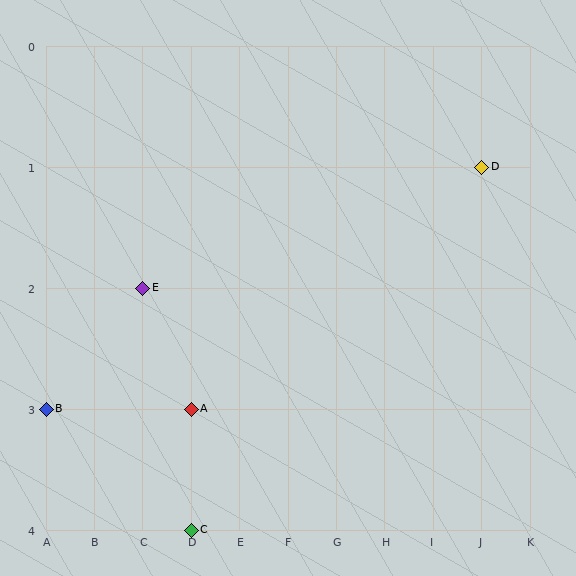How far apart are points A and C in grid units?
Points A and C are 1 row apart.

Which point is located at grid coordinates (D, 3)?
Point A is at (D, 3).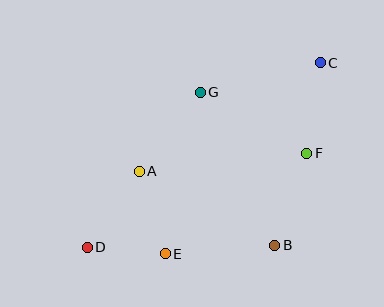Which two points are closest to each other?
Points D and E are closest to each other.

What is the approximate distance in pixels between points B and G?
The distance between B and G is approximately 170 pixels.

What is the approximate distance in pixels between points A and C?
The distance between A and C is approximately 211 pixels.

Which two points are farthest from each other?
Points C and D are farthest from each other.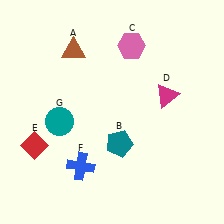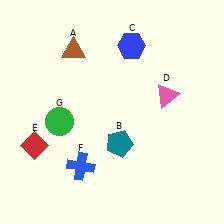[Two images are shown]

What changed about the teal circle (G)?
In Image 1, G is teal. In Image 2, it changed to green.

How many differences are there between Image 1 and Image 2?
There are 3 differences between the two images.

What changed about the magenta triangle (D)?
In Image 1, D is magenta. In Image 2, it changed to pink.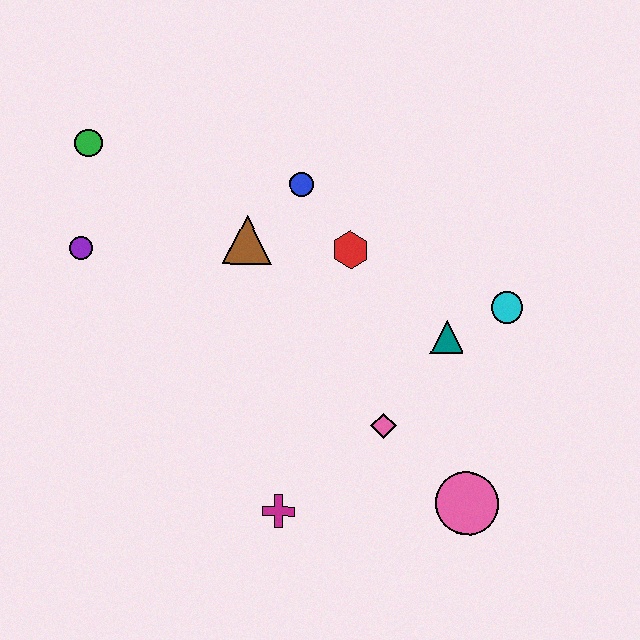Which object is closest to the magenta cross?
The pink diamond is closest to the magenta cross.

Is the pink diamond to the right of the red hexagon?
Yes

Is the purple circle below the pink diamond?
No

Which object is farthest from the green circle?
The pink circle is farthest from the green circle.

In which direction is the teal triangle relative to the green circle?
The teal triangle is to the right of the green circle.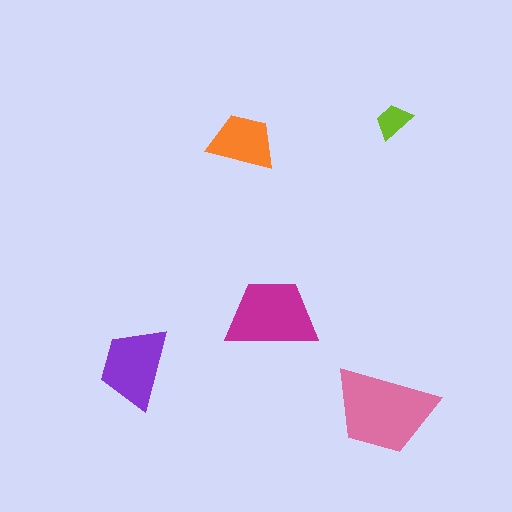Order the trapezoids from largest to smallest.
the pink one, the magenta one, the purple one, the orange one, the lime one.